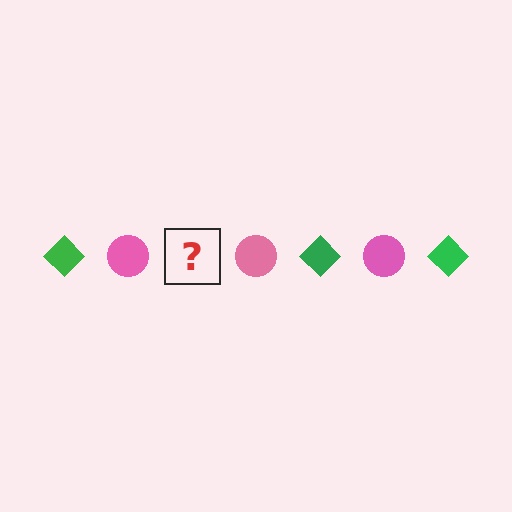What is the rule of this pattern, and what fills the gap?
The rule is that the pattern alternates between green diamond and pink circle. The gap should be filled with a green diamond.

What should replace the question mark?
The question mark should be replaced with a green diamond.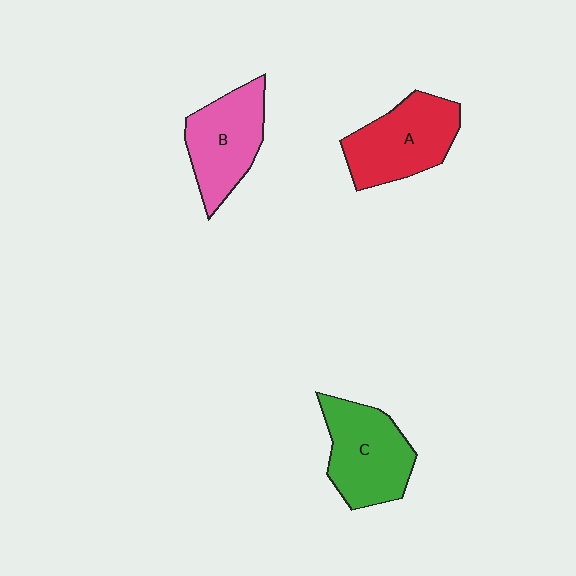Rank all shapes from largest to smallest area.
From largest to smallest: C (green), A (red), B (pink).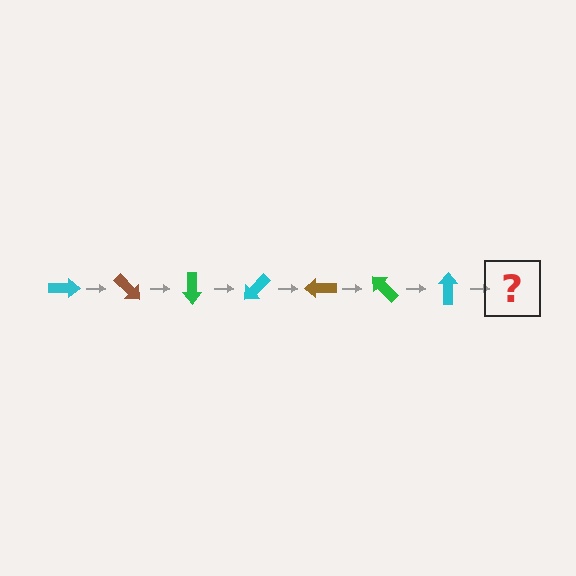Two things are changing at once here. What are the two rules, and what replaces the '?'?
The two rules are that it rotates 45 degrees each step and the color cycles through cyan, brown, and green. The '?' should be a brown arrow, rotated 315 degrees from the start.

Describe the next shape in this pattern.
It should be a brown arrow, rotated 315 degrees from the start.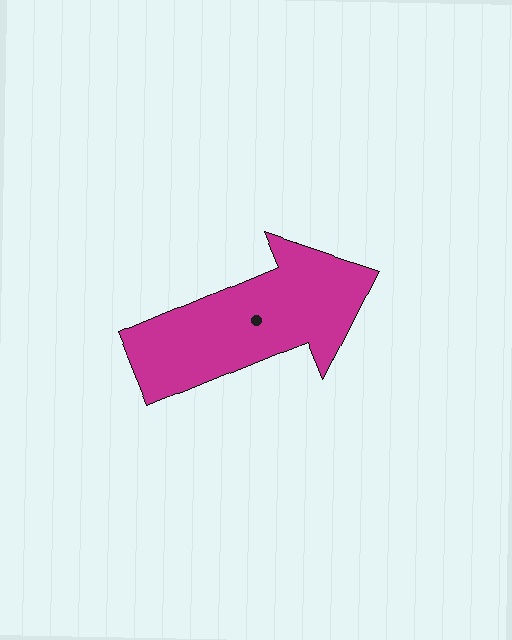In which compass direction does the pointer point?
Northeast.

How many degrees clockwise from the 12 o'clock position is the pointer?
Approximately 67 degrees.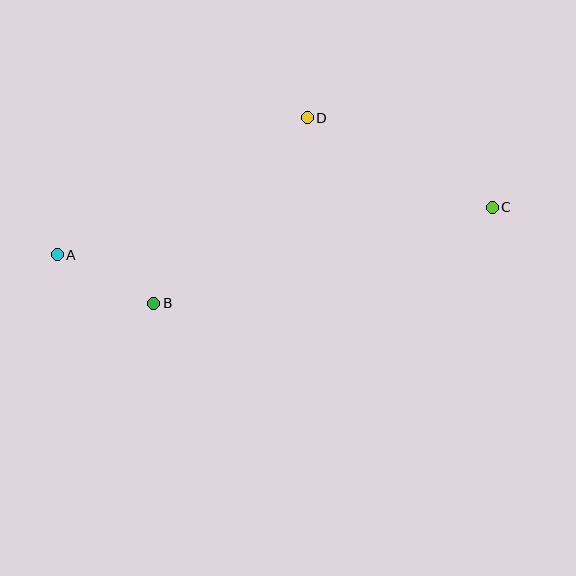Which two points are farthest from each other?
Points A and C are farthest from each other.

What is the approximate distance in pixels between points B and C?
The distance between B and C is approximately 352 pixels.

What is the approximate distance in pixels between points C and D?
The distance between C and D is approximately 206 pixels.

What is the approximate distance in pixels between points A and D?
The distance between A and D is approximately 285 pixels.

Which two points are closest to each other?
Points A and B are closest to each other.